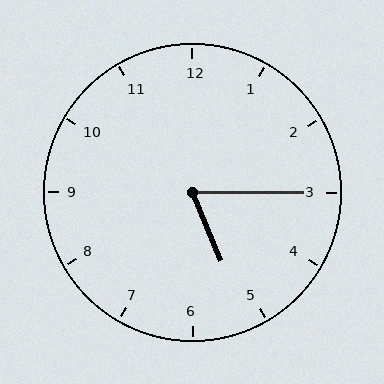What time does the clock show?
5:15.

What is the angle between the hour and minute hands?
Approximately 68 degrees.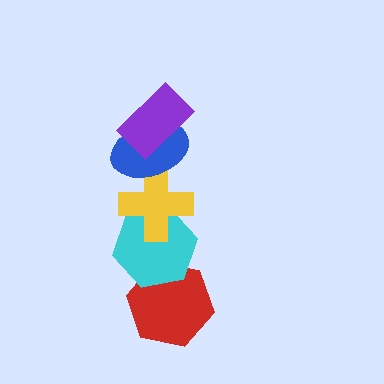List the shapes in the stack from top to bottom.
From top to bottom: the purple rectangle, the blue ellipse, the yellow cross, the cyan hexagon, the red hexagon.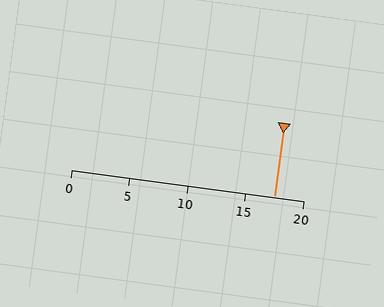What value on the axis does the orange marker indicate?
The marker indicates approximately 17.5.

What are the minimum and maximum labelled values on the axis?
The axis runs from 0 to 20.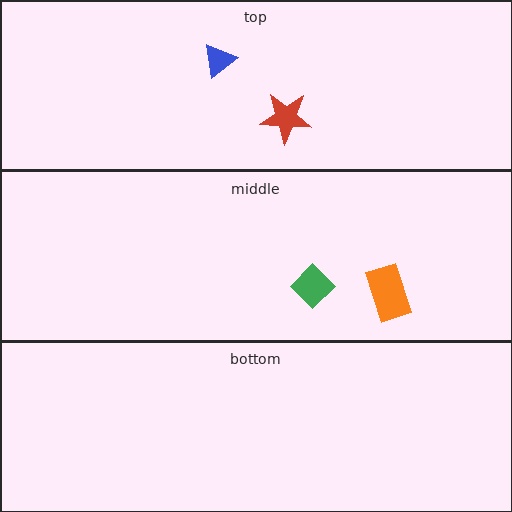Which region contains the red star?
The top region.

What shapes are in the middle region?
The green diamond, the orange rectangle.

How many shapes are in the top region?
2.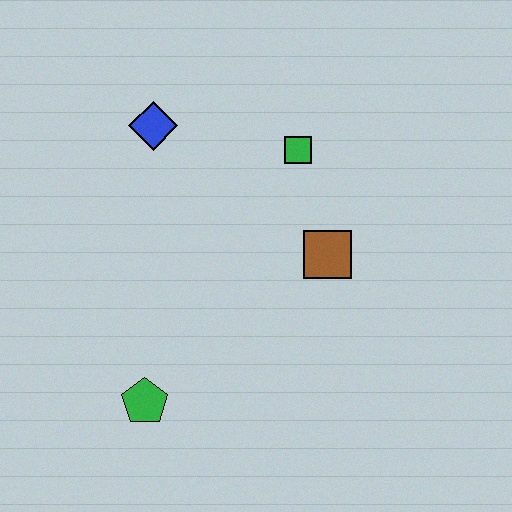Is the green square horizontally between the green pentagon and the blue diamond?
No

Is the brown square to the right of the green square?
Yes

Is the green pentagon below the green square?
Yes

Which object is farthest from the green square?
The green pentagon is farthest from the green square.